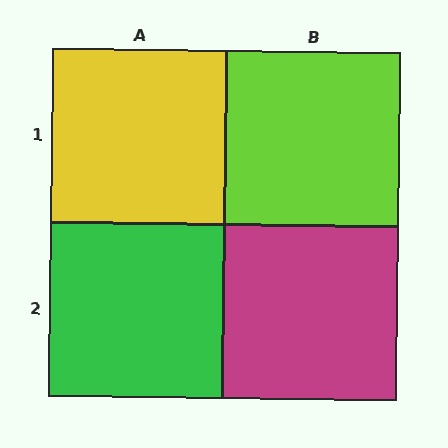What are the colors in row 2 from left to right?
Green, magenta.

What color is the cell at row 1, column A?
Yellow.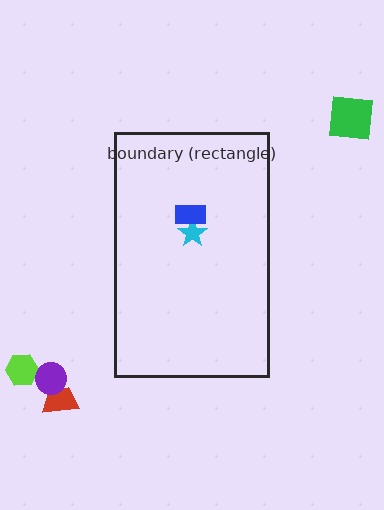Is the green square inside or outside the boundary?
Outside.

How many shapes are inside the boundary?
2 inside, 4 outside.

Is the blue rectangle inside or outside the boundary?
Inside.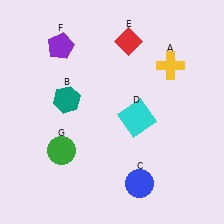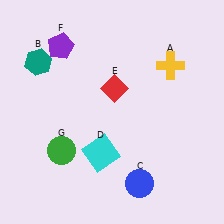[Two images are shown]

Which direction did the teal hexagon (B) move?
The teal hexagon (B) moved up.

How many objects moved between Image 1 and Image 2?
3 objects moved between the two images.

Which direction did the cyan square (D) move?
The cyan square (D) moved left.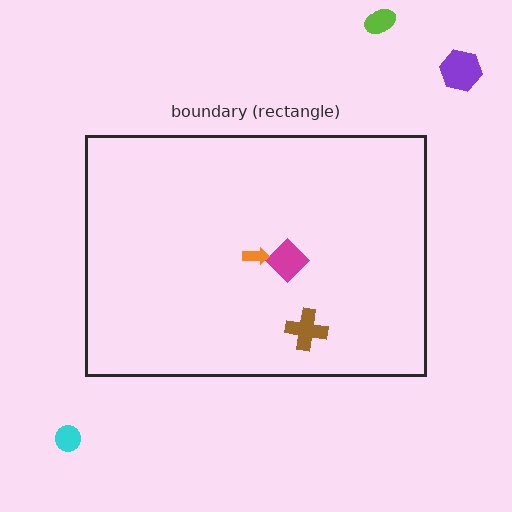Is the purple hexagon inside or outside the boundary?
Outside.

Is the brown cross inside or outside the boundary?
Inside.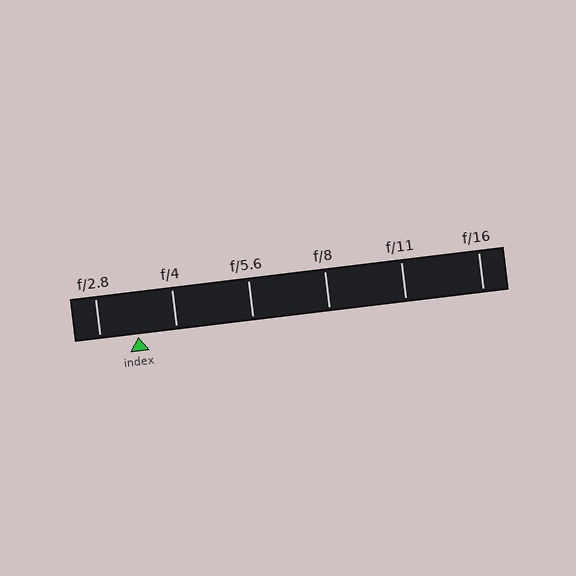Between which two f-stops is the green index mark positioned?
The index mark is between f/2.8 and f/4.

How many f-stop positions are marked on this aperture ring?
There are 6 f-stop positions marked.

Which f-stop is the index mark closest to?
The index mark is closest to f/4.